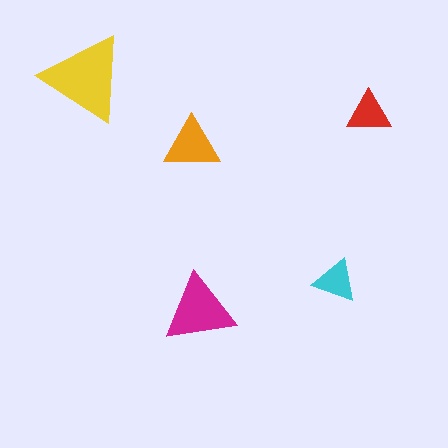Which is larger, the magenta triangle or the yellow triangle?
The yellow one.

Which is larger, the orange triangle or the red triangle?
The orange one.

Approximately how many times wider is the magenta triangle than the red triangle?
About 1.5 times wider.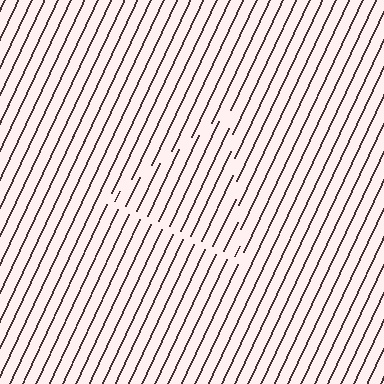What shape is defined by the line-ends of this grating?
An illusory triangle. The interior of the shape contains the same grating, shifted by half a period — the contour is defined by the phase discontinuity where line-ends from the inner and outer gratings abut.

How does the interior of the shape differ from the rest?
The interior of the shape contains the same grating, shifted by half a period — the contour is defined by the phase discontinuity where line-ends from the inner and outer gratings abut.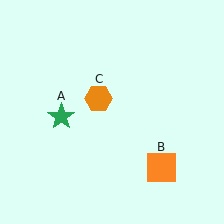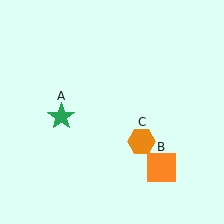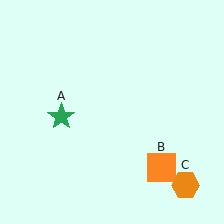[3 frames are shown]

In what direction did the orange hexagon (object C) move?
The orange hexagon (object C) moved down and to the right.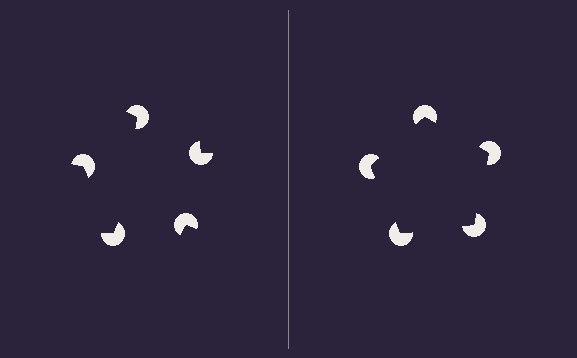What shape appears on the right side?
An illusory pentagon.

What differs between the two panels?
The pac-man discs are positioned identically on both sides; only the wedge orientations differ. On the right they align to a pentagon; on the left they are misaligned.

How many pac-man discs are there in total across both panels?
10 — 5 on each side.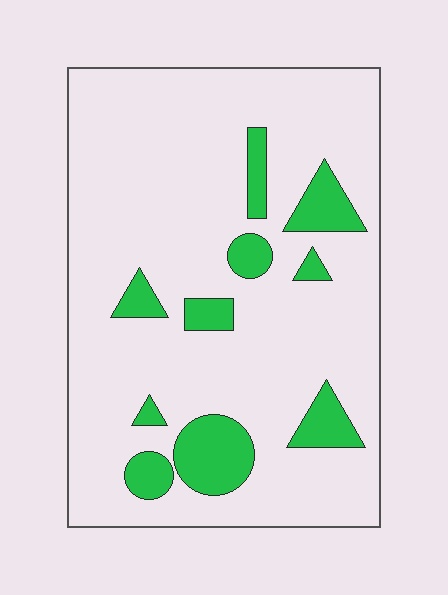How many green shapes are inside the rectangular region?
10.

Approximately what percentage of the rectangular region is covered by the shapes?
Approximately 15%.